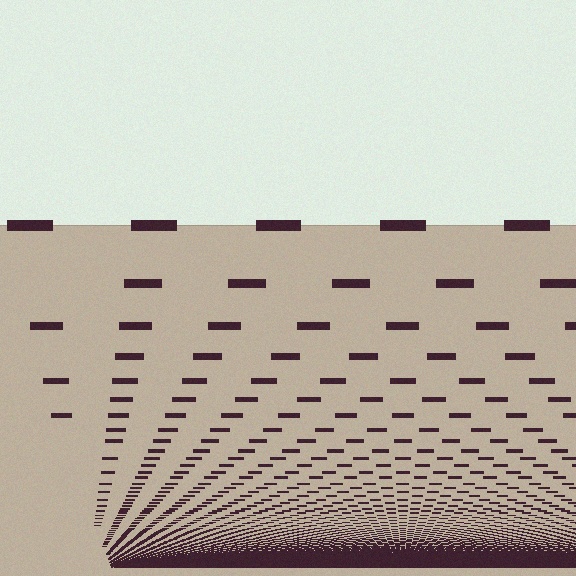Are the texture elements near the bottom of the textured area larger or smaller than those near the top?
Smaller. The gradient is inverted — elements near the bottom are smaller and denser.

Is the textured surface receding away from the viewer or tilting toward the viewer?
The surface appears to tilt toward the viewer. Texture elements get larger and sparser toward the top.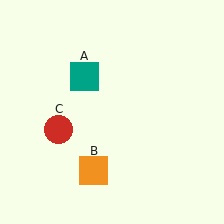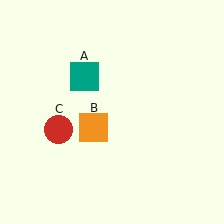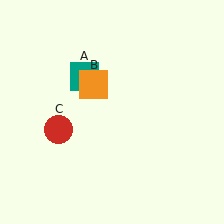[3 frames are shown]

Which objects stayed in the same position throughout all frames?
Teal square (object A) and red circle (object C) remained stationary.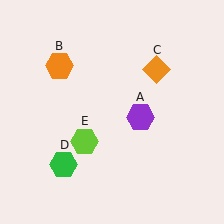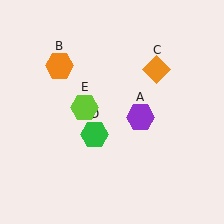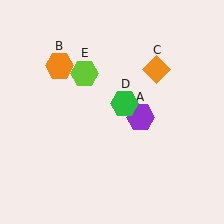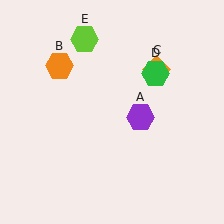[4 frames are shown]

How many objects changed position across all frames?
2 objects changed position: green hexagon (object D), lime hexagon (object E).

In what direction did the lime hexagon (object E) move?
The lime hexagon (object E) moved up.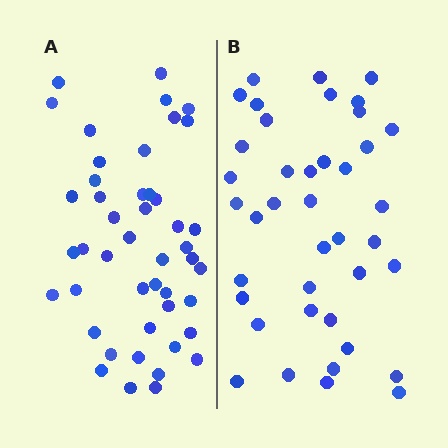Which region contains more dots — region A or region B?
Region A (the left region) has more dots.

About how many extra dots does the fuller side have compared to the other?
Region A has about 6 more dots than region B.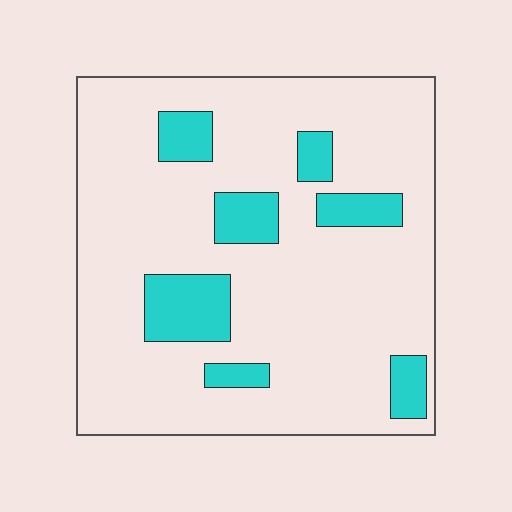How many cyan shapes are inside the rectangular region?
7.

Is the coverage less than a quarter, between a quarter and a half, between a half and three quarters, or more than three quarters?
Less than a quarter.